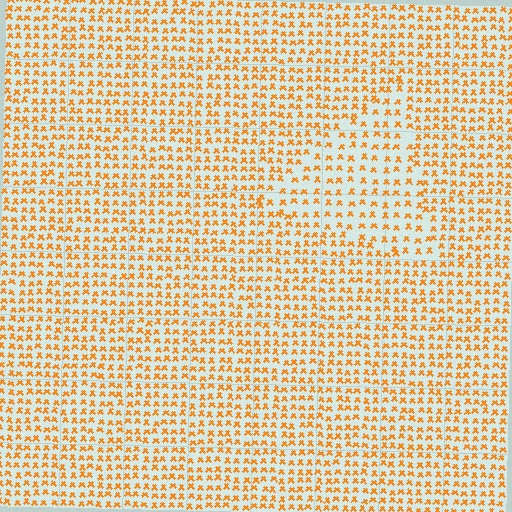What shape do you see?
I see a triangle.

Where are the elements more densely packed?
The elements are more densely packed outside the triangle boundary.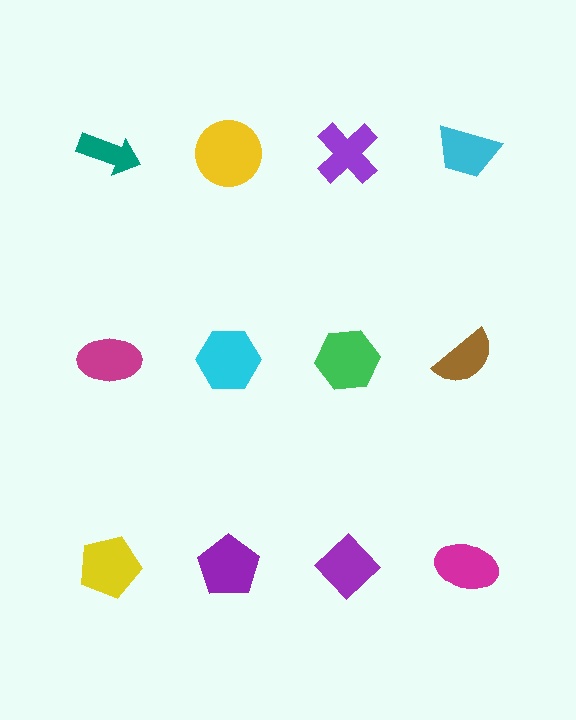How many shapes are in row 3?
4 shapes.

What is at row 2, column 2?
A cyan hexagon.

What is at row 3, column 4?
A magenta ellipse.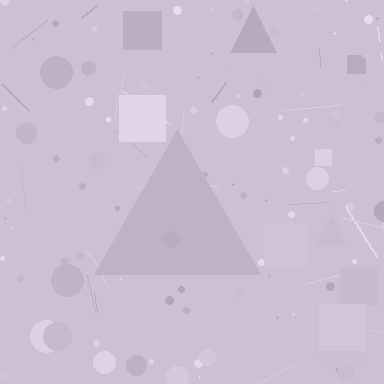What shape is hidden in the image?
A triangle is hidden in the image.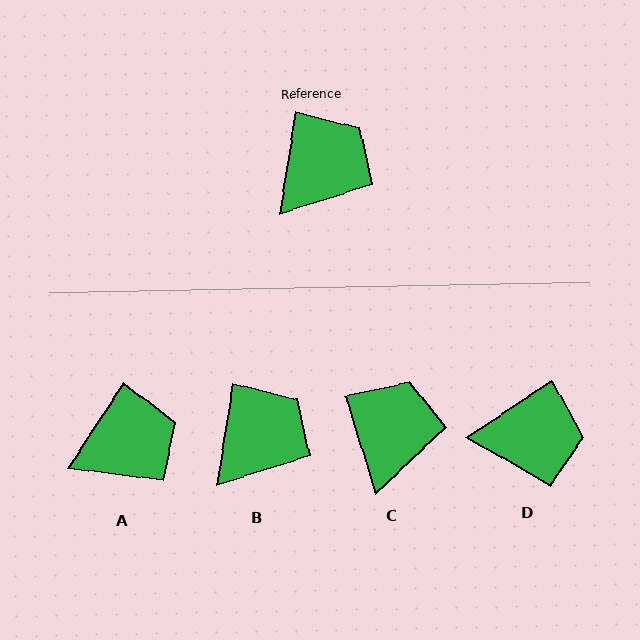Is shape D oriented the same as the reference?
No, it is off by about 47 degrees.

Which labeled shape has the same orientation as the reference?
B.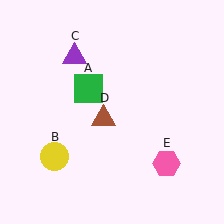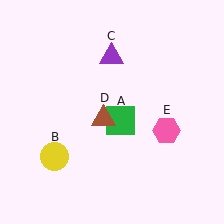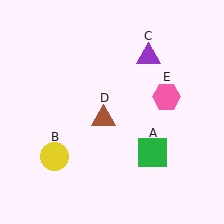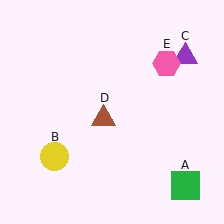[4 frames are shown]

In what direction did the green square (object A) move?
The green square (object A) moved down and to the right.